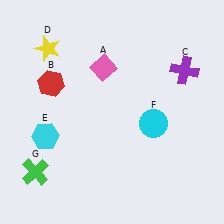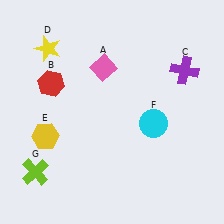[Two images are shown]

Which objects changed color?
E changed from cyan to yellow. G changed from green to lime.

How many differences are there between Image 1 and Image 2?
There are 2 differences between the two images.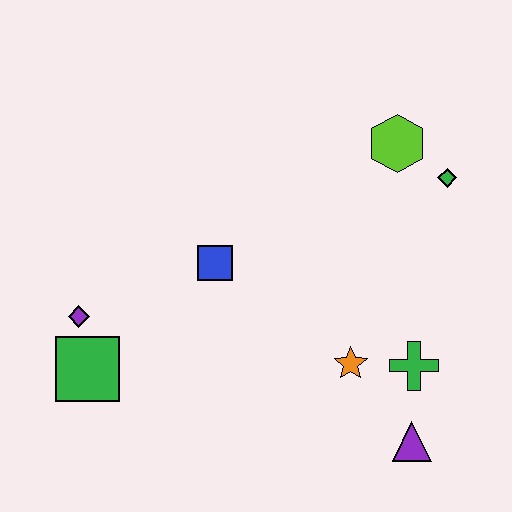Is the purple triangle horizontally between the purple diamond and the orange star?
No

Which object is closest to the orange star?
The green cross is closest to the orange star.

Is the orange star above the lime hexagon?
No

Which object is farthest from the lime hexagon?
The green square is farthest from the lime hexagon.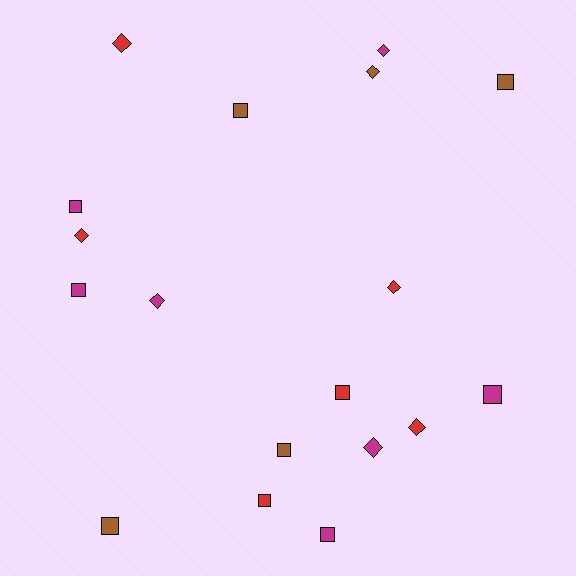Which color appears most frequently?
Magenta, with 7 objects.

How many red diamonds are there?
There are 4 red diamonds.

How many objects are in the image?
There are 18 objects.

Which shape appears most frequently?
Square, with 10 objects.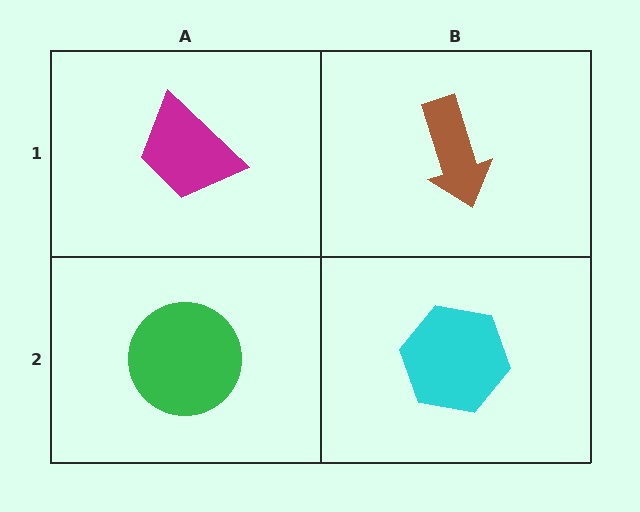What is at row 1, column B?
A brown arrow.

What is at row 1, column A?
A magenta trapezoid.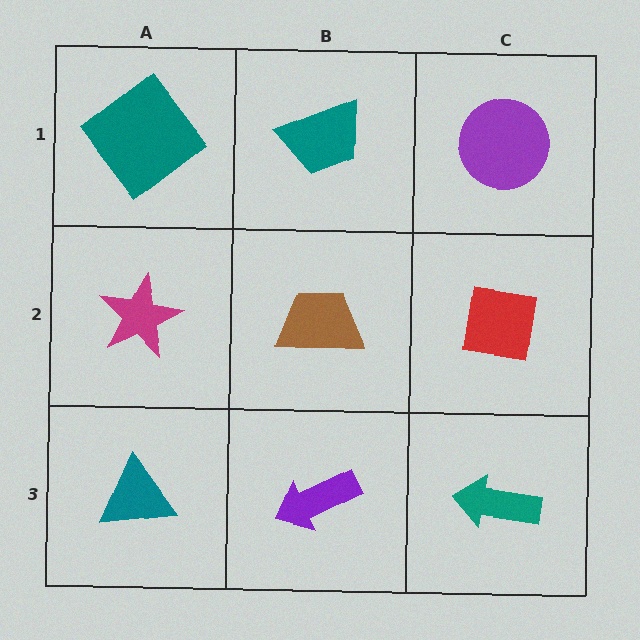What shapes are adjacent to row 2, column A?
A teal diamond (row 1, column A), a teal triangle (row 3, column A), a brown trapezoid (row 2, column B).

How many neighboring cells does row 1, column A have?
2.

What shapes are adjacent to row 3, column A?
A magenta star (row 2, column A), a purple arrow (row 3, column B).